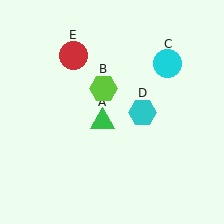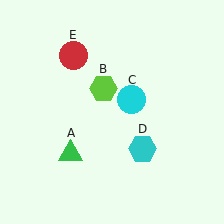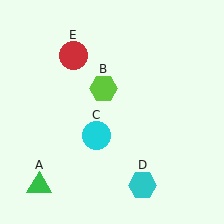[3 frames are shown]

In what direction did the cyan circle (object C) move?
The cyan circle (object C) moved down and to the left.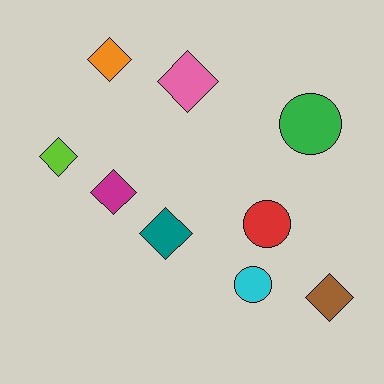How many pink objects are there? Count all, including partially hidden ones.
There is 1 pink object.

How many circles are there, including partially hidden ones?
There are 3 circles.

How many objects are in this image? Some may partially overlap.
There are 9 objects.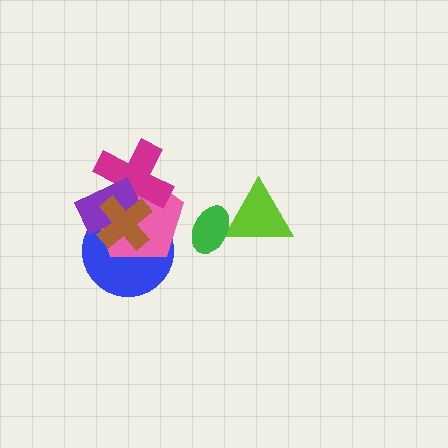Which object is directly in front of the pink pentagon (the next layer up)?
The magenta cross is directly in front of the pink pentagon.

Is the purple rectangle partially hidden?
Yes, it is partially covered by another shape.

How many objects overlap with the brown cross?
4 objects overlap with the brown cross.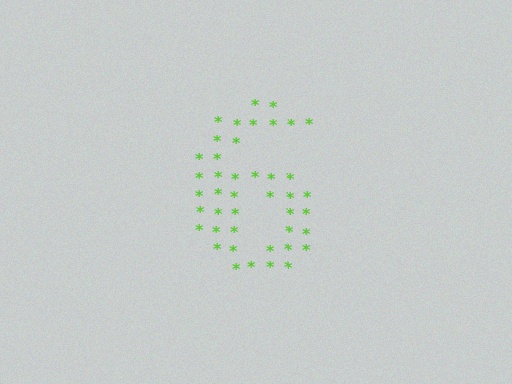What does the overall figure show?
The overall figure shows the digit 6.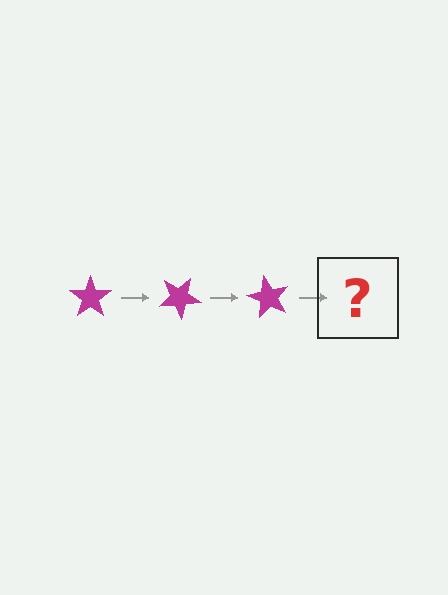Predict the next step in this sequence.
The next step is a magenta star rotated 90 degrees.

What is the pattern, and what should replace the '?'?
The pattern is that the star rotates 30 degrees each step. The '?' should be a magenta star rotated 90 degrees.